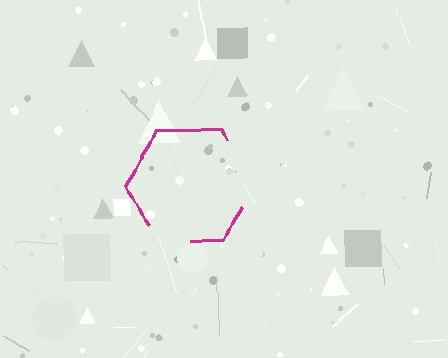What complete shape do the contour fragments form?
The contour fragments form a hexagon.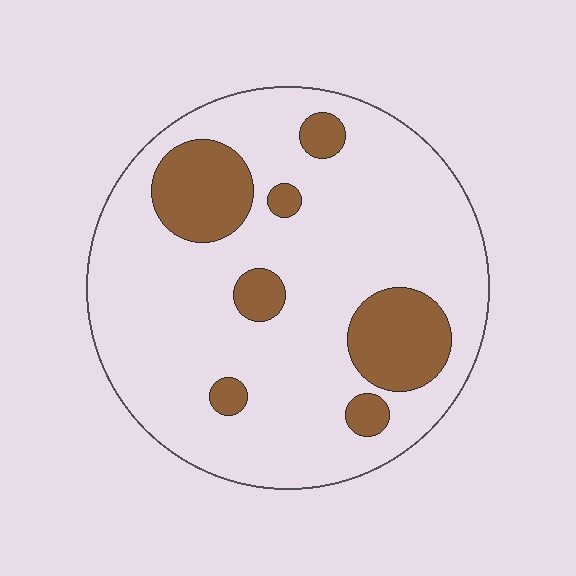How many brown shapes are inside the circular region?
7.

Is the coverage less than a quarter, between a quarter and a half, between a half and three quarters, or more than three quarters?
Less than a quarter.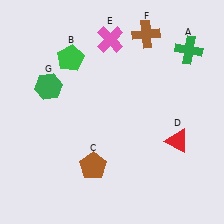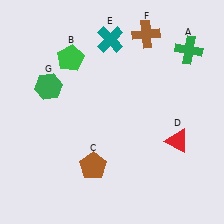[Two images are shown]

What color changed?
The cross (E) changed from pink in Image 1 to teal in Image 2.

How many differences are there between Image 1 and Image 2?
There is 1 difference between the two images.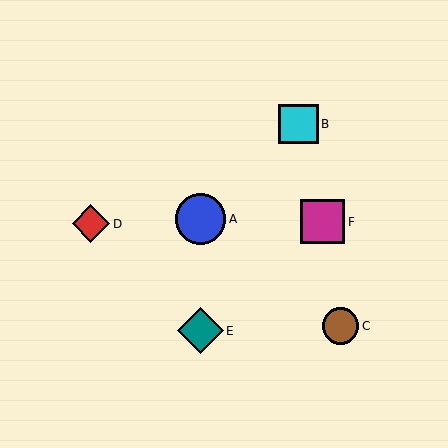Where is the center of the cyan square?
The center of the cyan square is at (298, 124).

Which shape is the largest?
The blue circle (labeled A) is the largest.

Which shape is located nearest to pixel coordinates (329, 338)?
The brown circle (labeled C) at (340, 326) is nearest to that location.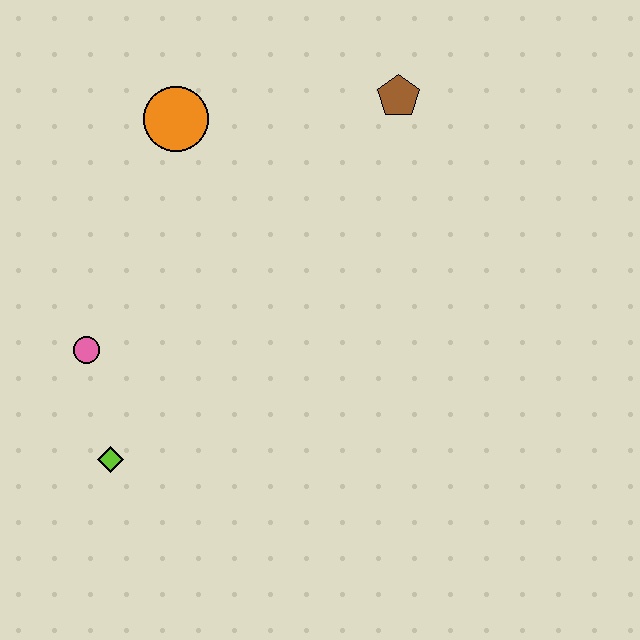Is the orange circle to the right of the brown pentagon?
No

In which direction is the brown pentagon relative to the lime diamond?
The brown pentagon is above the lime diamond.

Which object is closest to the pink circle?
The lime diamond is closest to the pink circle.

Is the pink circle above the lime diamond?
Yes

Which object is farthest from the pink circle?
The brown pentagon is farthest from the pink circle.